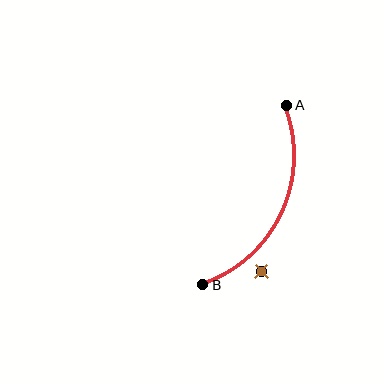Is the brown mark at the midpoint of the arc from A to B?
No — the brown mark does not lie on the arc at all. It sits slightly outside the curve.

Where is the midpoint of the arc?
The arc midpoint is the point on the curve farthest from the straight line joining A and B. It sits to the right of that line.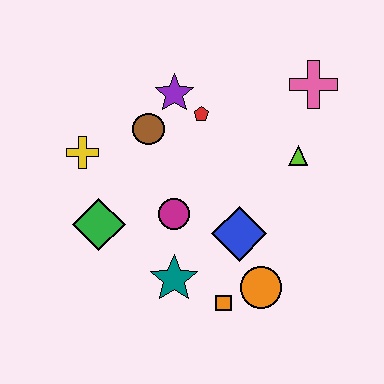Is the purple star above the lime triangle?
Yes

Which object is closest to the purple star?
The red pentagon is closest to the purple star.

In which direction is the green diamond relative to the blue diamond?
The green diamond is to the left of the blue diamond.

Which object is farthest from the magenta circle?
The pink cross is farthest from the magenta circle.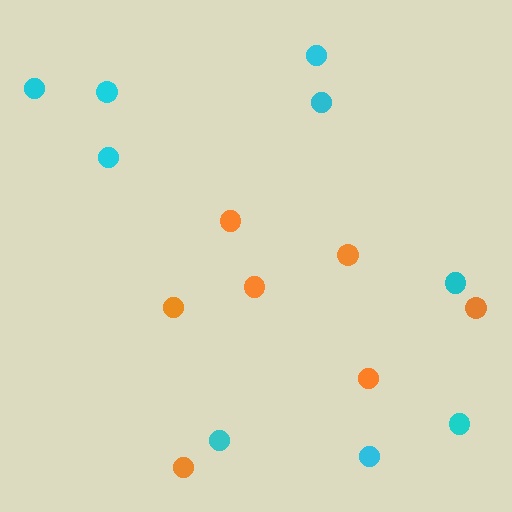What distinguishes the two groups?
There are 2 groups: one group of cyan circles (9) and one group of orange circles (7).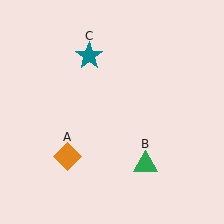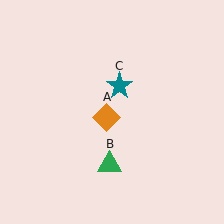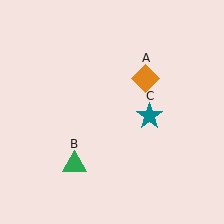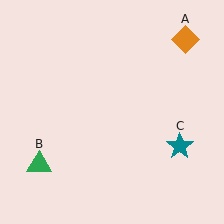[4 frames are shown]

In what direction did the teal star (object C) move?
The teal star (object C) moved down and to the right.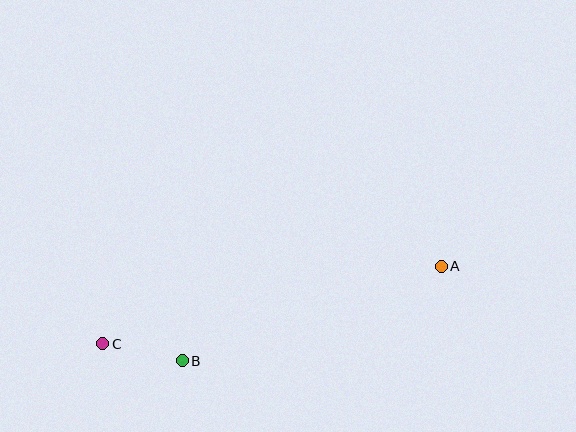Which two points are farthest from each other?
Points A and C are farthest from each other.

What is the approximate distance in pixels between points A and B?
The distance between A and B is approximately 276 pixels.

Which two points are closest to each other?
Points B and C are closest to each other.